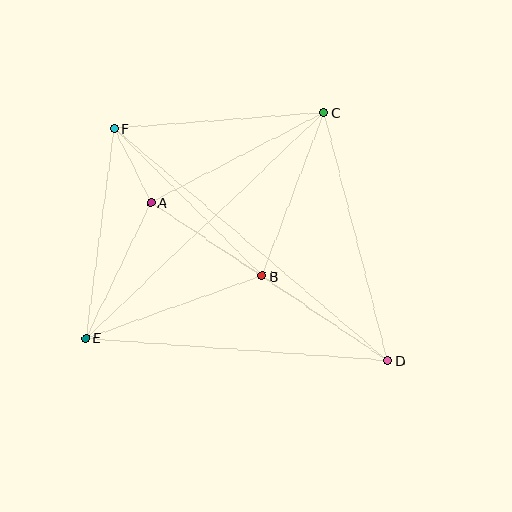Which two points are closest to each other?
Points A and F are closest to each other.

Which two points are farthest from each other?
Points D and F are farthest from each other.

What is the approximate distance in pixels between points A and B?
The distance between A and B is approximately 133 pixels.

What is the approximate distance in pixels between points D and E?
The distance between D and E is approximately 303 pixels.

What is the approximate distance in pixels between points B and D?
The distance between B and D is approximately 152 pixels.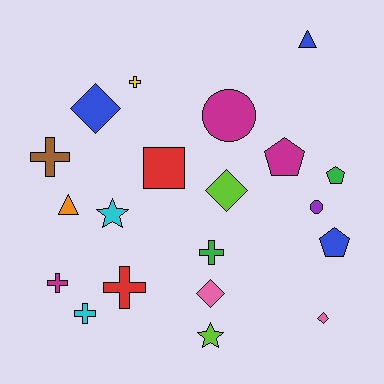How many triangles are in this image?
There are 2 triangles.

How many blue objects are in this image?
There are 3 blue objects.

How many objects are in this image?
There are 20 objects.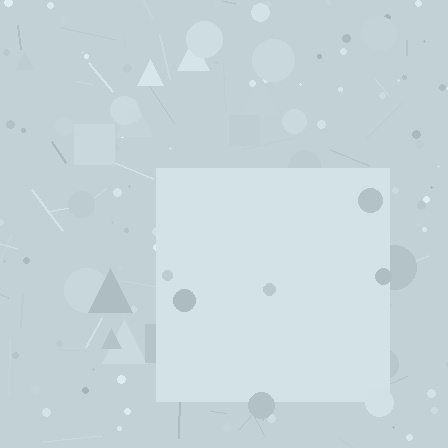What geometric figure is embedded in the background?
A square is embedded in the background.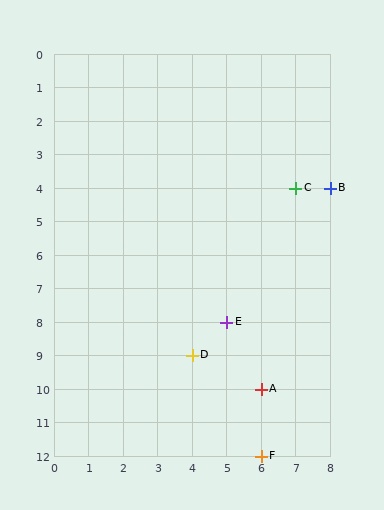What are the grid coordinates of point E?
Point E is at grid coordinates (5, 8).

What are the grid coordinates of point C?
Point C is at grid coordinates (7, 4).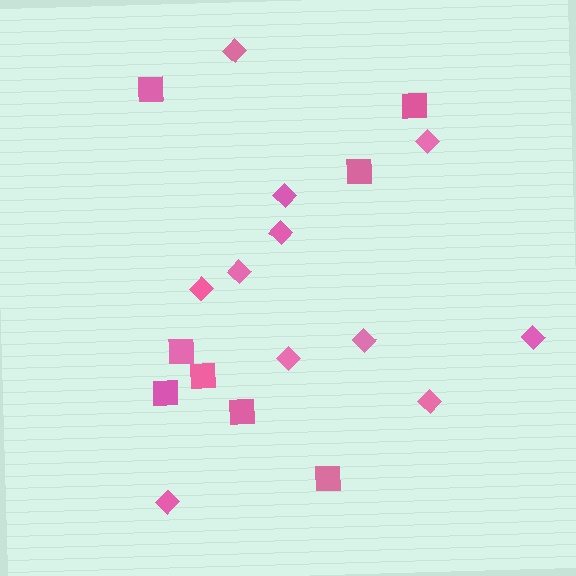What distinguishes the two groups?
There are 2 groups: one group of squares (8) and one group of diamonds (11).